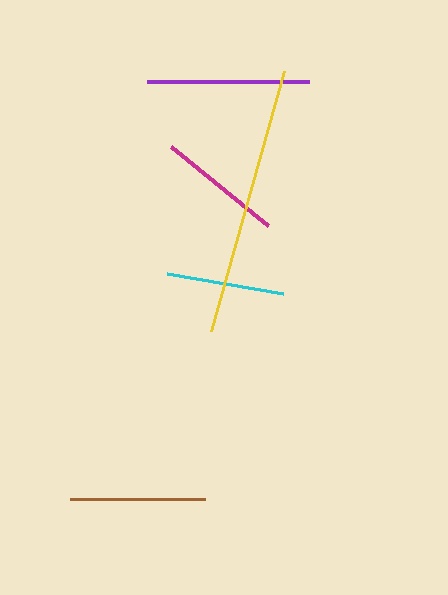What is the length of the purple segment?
The purple segment is approximately 162 pixels long.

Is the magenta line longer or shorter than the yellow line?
The yellow line is longer than the magenta line.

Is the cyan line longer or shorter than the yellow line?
The yellow line is longer than the cyan line.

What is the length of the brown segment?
The brown segment is approximately 135 pixels long.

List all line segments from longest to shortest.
From longest to shortest: yellow, purple, brown, magenta, cyan.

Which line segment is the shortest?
The cyan line is the shortest at approximately 117 pixels.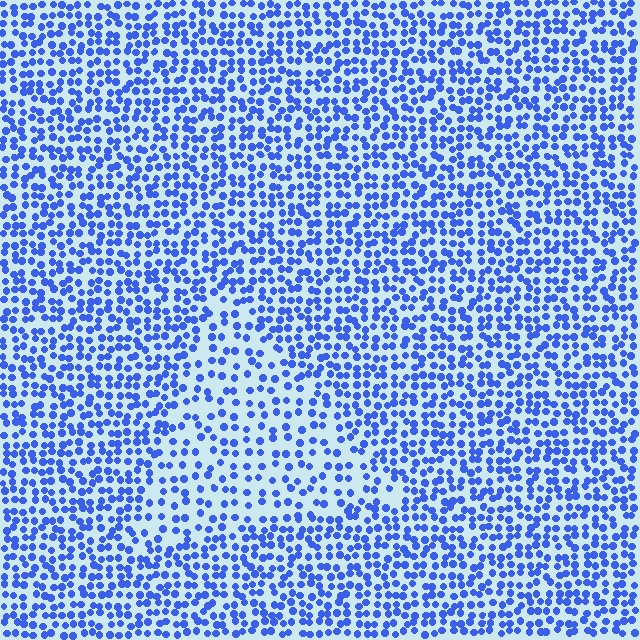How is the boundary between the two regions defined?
The boundary is defined by a change in element density (approximately 1.8x ratio). All elements are the same color, size, and shape.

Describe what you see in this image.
The image contains small blue elements arranged at two different densities. A triangle-shaped region is visible where the elements are less densely packed than the surrounding area.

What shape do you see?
I see a triangle.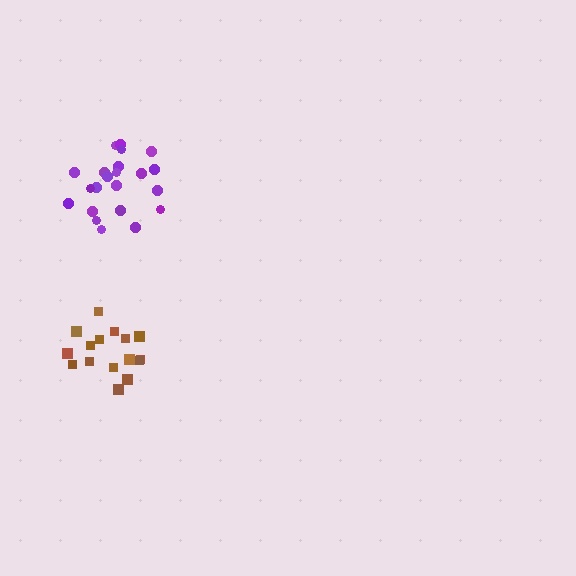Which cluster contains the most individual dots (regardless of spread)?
Purple (22).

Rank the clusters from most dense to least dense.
purple, brown.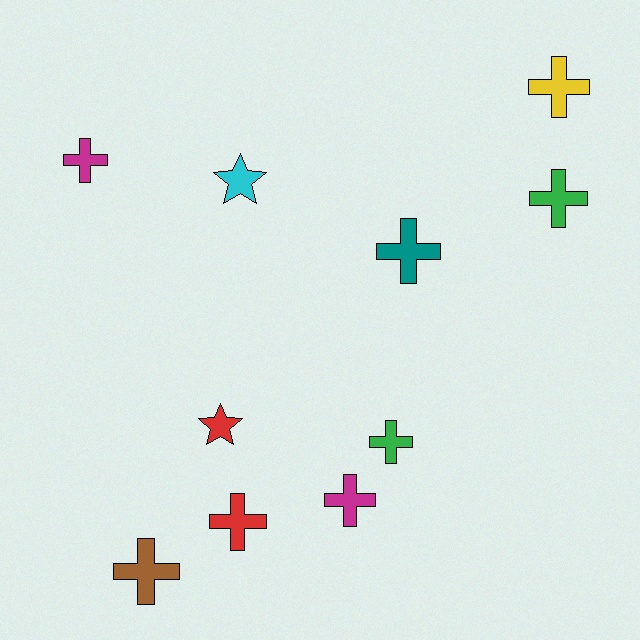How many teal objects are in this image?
There is 1 teal object.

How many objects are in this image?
There are 10 objects.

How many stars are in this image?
There are 2 stars.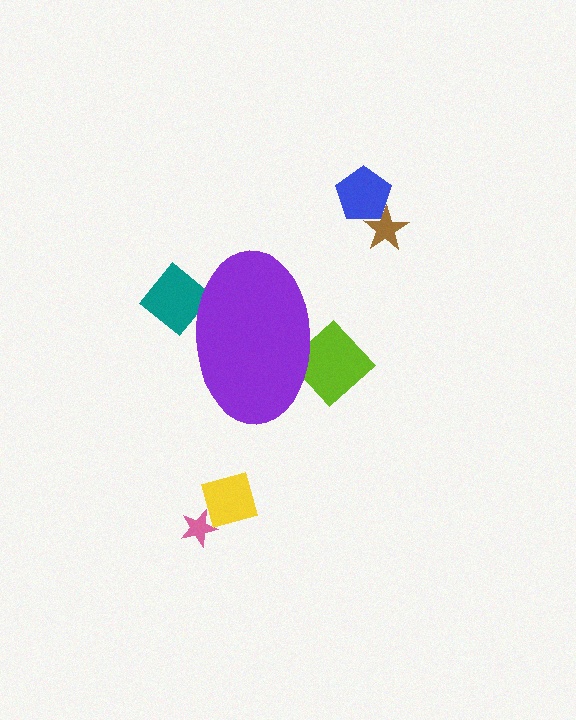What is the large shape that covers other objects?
A purple ellipse.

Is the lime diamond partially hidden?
Yes, the lime diamond is partially hidden behind the purple ellipse.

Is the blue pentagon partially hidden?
No, the blue pentagon is fully visible.